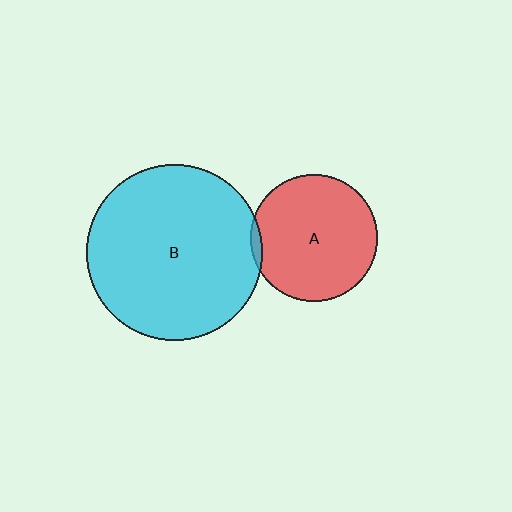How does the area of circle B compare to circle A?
Approximately 1.9 times.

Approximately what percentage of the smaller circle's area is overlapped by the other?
Approximately 5%.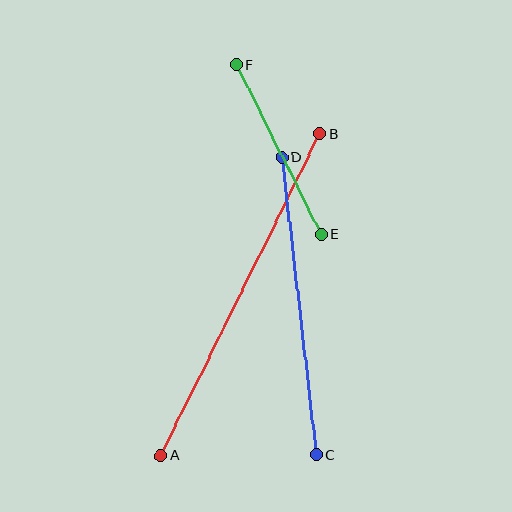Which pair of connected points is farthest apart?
Points A and B are farthest apart.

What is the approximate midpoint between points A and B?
The midpoint is at approximately (240, 295) pixels.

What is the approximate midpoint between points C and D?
The midpoint is at approximately (299, 306) pixels.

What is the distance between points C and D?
The distance is approximately 299 pixels.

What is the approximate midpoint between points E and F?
The midpoint is at approximately (279, 150) pixels.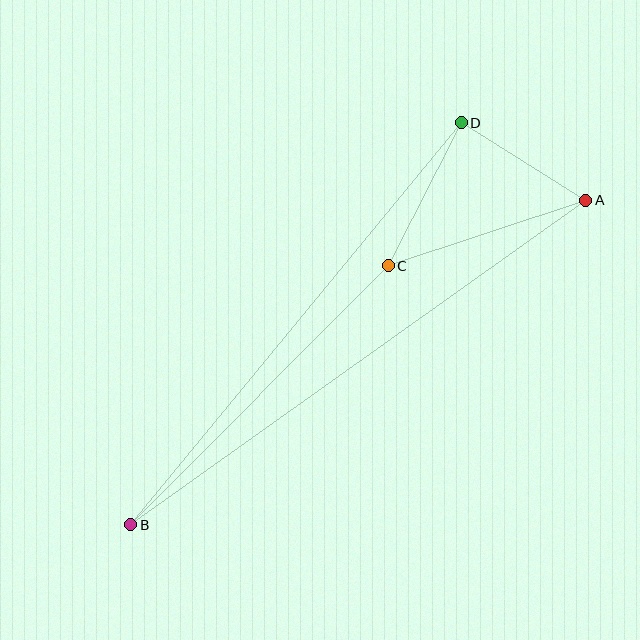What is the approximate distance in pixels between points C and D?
The distance between C and D is approximately 161 pixels.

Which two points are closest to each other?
Points A and D are closest to each other.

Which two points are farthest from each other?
Points A and B are farthest from each other.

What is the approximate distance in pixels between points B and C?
The distance between B and C is approximately 365 pixels.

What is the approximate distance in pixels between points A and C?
The distance between A and C is approximately 208 pixels.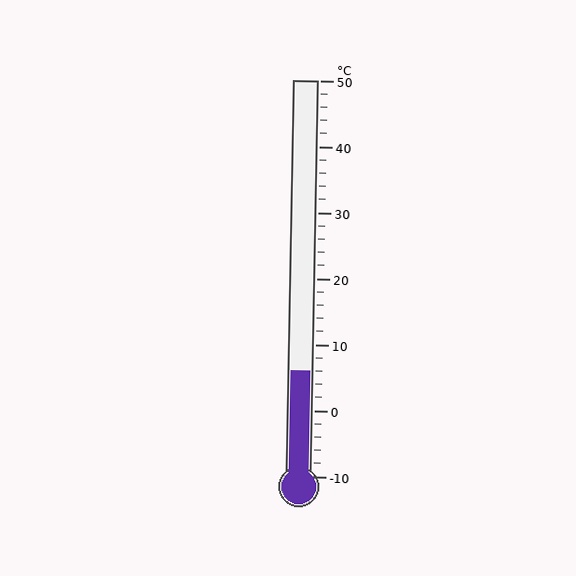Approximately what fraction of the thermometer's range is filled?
The thermometer is filled to approximately 25% of its range.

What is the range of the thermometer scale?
The thermometer scale ranges from -10°C to 50°C.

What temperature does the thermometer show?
The thermometer shows approximately 6°C.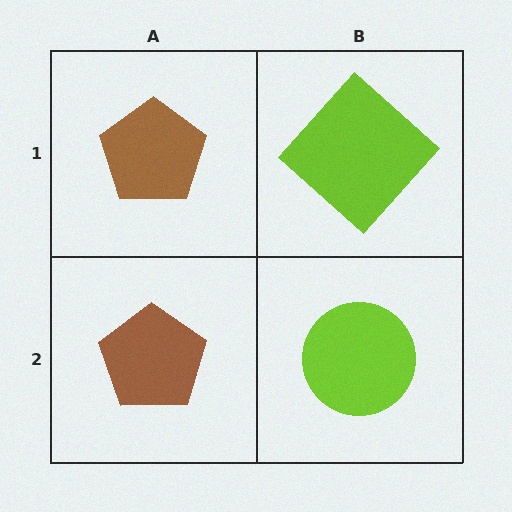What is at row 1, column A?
A brown pentagon.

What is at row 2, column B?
A lime circle.